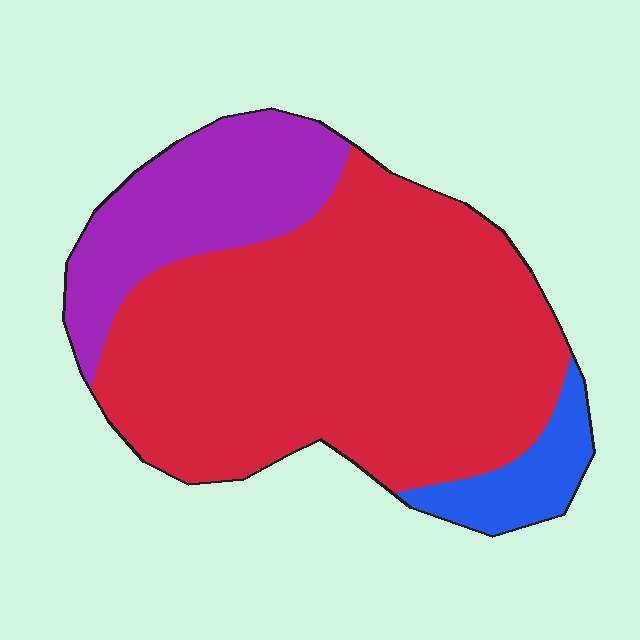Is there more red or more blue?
Red.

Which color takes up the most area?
Red, at roughly 70%.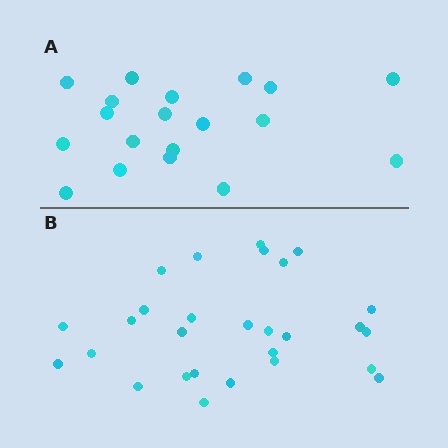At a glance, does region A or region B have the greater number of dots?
Region B (the bottom region) has more dots.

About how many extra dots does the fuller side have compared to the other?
Region B has roughly 8 or so more dots than region A.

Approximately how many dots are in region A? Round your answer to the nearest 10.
About 20 dots. (The exact count is 19, which rounds to 20.)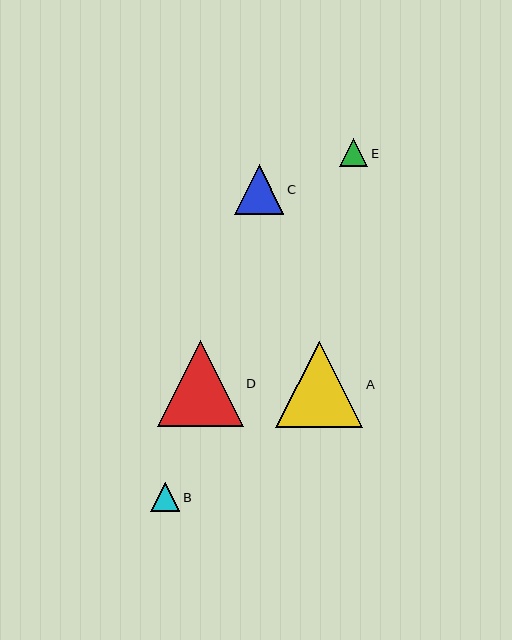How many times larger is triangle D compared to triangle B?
Triangle D is approximately 3.0 times the size of triangle B.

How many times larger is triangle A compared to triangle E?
Triangle A is approximately 3.1 times the size of triangle E.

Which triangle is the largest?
Triangle A is the largest with a size of approximately 87 pixels.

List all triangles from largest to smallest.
From largest to smallest: A, D, C, B, E.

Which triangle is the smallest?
Triangle E is the smallest with a size of approximately 28 pixels.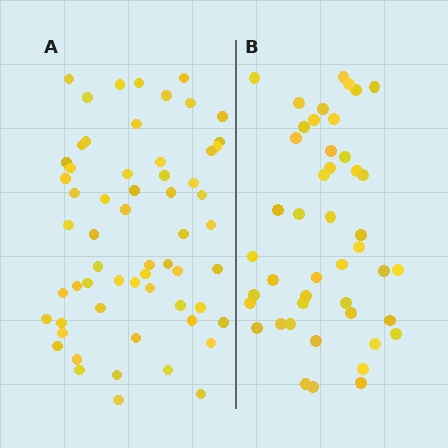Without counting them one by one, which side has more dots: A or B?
Region A (the left region) has more dots.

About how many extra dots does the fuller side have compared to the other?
Region A has approximately 15 more dots than region B.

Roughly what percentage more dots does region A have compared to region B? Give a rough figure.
About 35% more.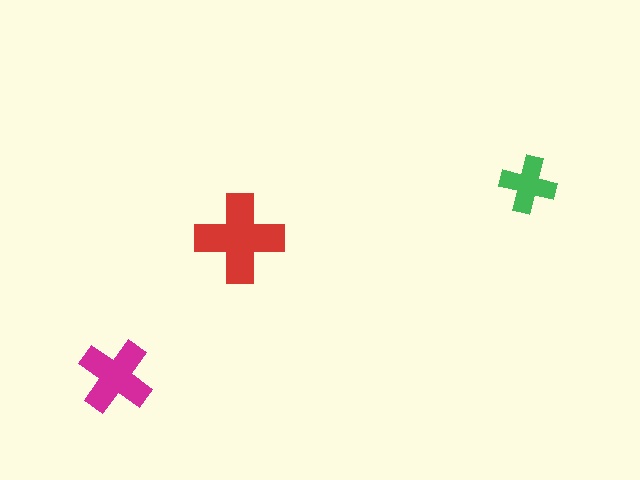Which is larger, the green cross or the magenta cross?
The magenta one.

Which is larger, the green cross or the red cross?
The red one.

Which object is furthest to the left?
The magenta cross is leftmost.